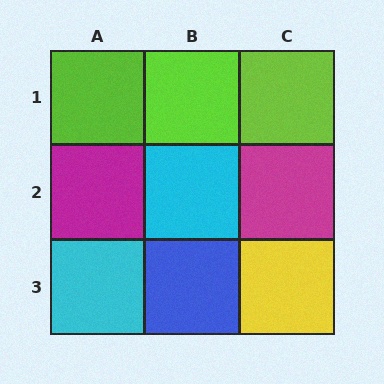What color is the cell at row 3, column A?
Cyan.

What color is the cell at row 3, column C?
Yellow.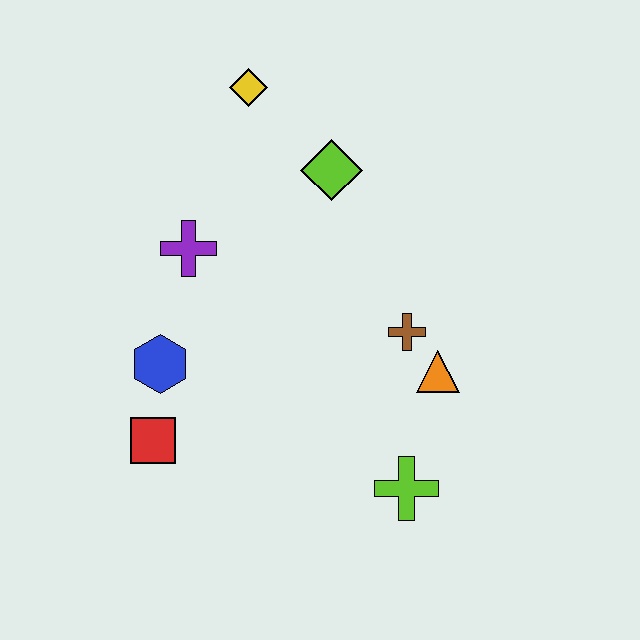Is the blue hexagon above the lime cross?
Yes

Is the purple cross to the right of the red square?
Yes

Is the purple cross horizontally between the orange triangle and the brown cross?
No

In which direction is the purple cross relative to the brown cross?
The purple cross is to the left of the brown cross.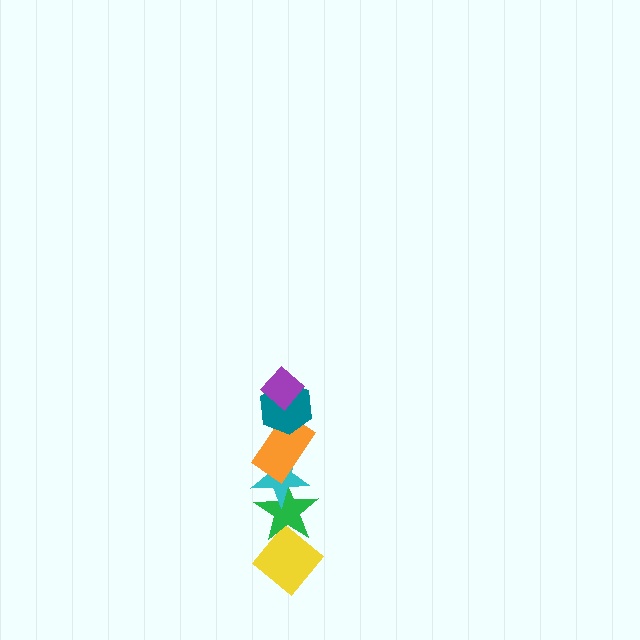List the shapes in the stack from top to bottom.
From top to bottom: the purple diamond, the teal hexagon, the orange rectangle, the cyan star, the green star, the yellow diamond.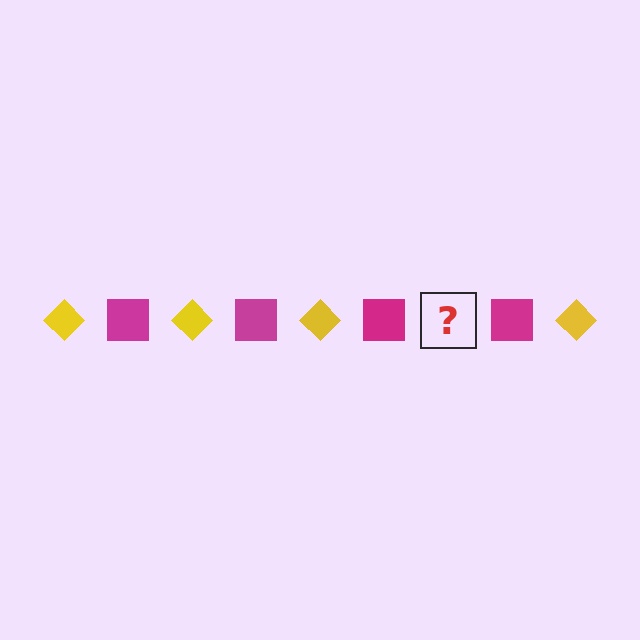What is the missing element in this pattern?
The missing element is a yellow diamond.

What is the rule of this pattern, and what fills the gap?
The rule is that the pattern alternates between yellow diamond and magenta square. The gap should be filled with a yellow diamond.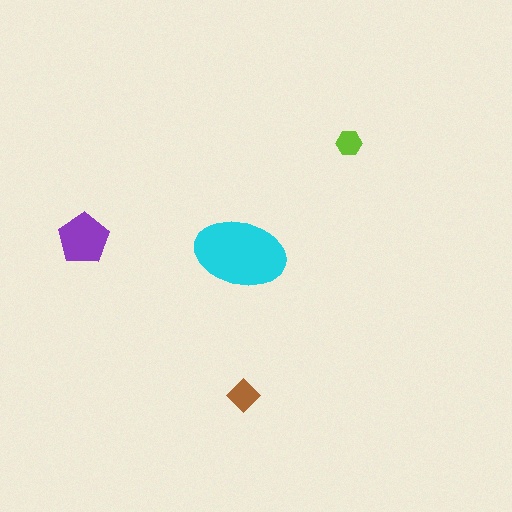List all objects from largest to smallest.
The cyan ellipse, the purple pentagon, the brown diamond, the lime hexagon.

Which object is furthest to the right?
The lime hexagon is rightmost.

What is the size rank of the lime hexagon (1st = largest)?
4th.